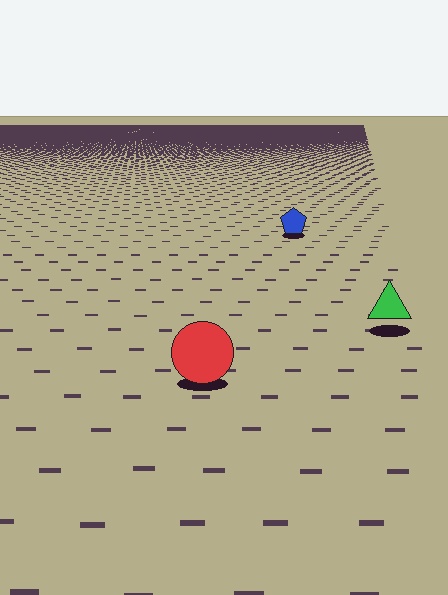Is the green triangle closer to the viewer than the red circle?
No. The red circle is closer — you can tell from the texture gradient: the ground texture is coarser near it.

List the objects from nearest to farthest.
From nearest to farthest: the red circle, the green triangle, the blue pentagon.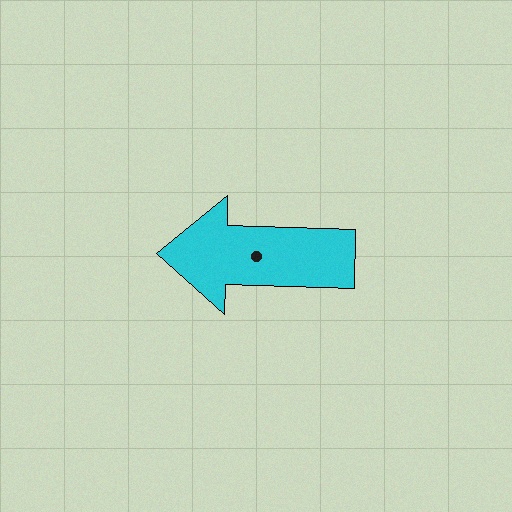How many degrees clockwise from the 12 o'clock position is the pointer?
Approximately 272 degrees.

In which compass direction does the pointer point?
West.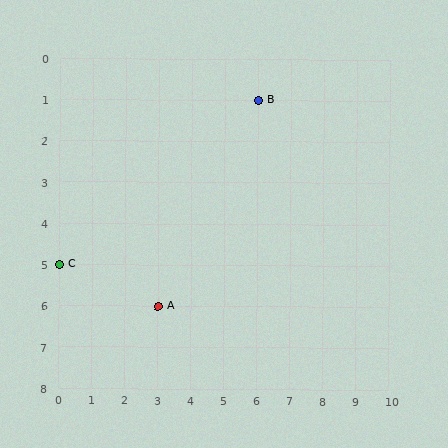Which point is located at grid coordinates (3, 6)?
Point A is at (3, 6).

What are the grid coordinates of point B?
Point B is at grid coordinates (6, 1).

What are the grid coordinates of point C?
Point C is at grid coordinates (0, 5).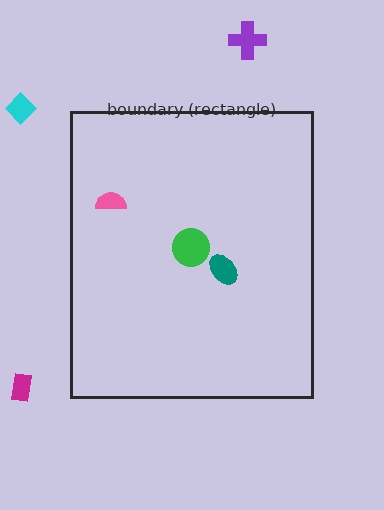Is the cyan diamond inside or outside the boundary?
Outside.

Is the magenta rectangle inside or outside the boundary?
Outside.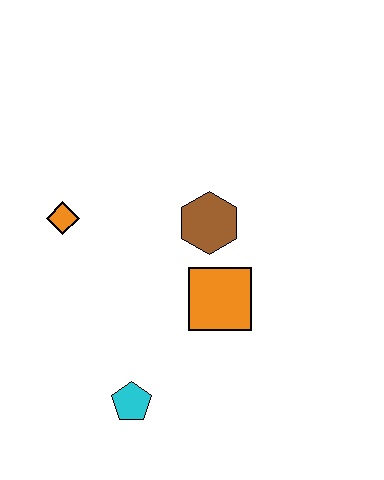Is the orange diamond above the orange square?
Yes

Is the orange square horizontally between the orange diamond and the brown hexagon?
No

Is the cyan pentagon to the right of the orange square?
No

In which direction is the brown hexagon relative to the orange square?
The brown hexagon is above the orange square.